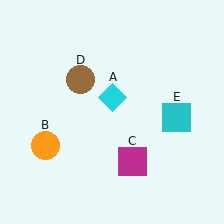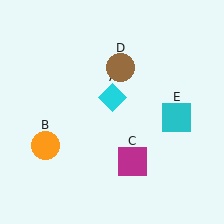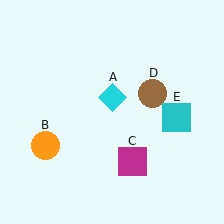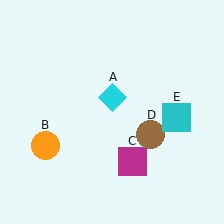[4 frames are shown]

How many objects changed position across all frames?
1 object changed position: brown circle (object D).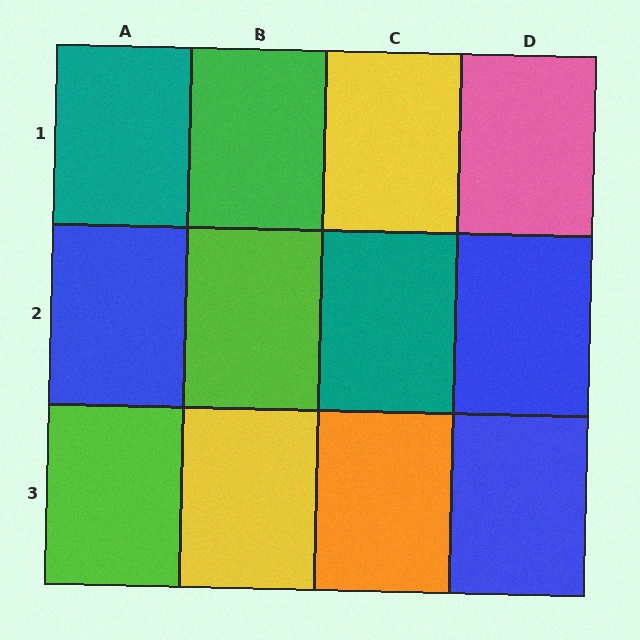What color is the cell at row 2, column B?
Lime.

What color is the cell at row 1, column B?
Green.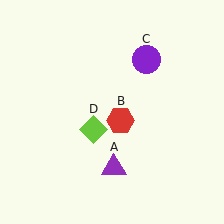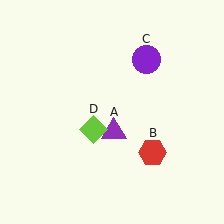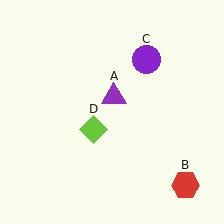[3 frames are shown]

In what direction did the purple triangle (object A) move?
The purple triangle (object A) moved up.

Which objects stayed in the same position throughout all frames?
Purple circle (object C) and lime diamond (object D) remained stationary.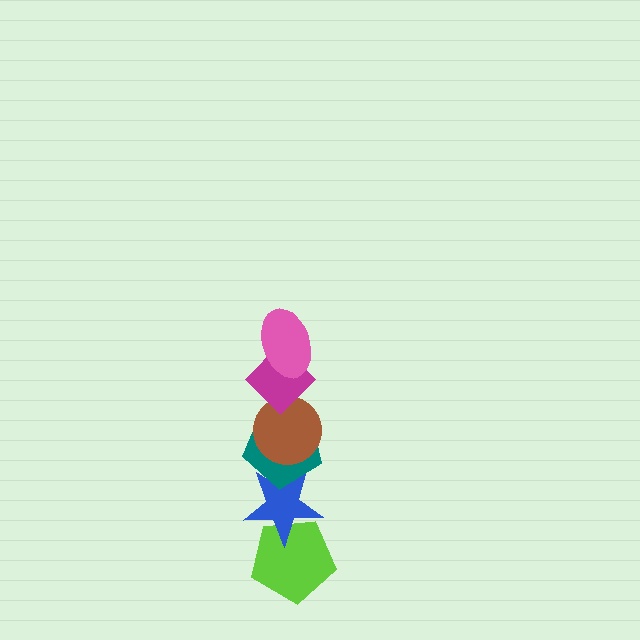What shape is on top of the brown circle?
The magenta diamond is on top of the brown circle.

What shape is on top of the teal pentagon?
The brown circle is on top of the teal pentagon.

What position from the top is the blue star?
The blue star is 5th from the top.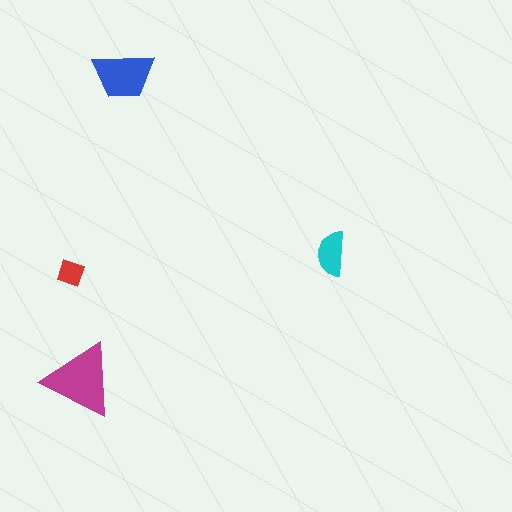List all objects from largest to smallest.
The magenta triangle, the blue trapezoid, the cyan semicircle, the red diamond.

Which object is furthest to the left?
The red diamond is leftmost.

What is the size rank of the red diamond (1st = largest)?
4th.